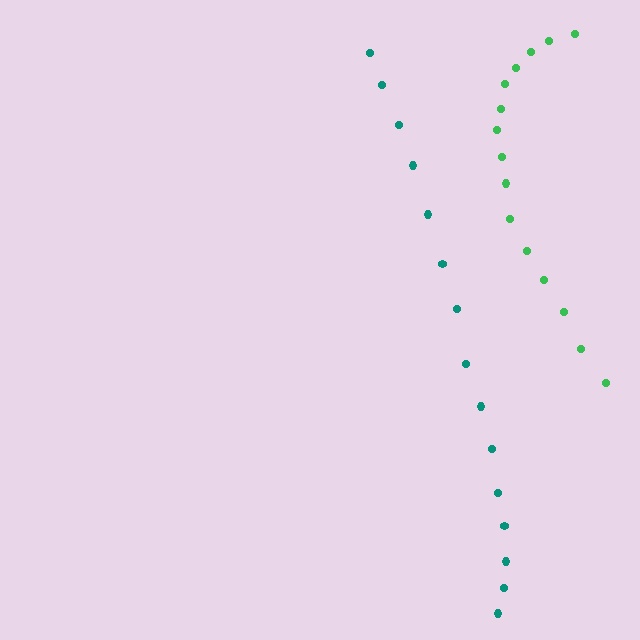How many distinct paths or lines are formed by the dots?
There are 2 distinct paths.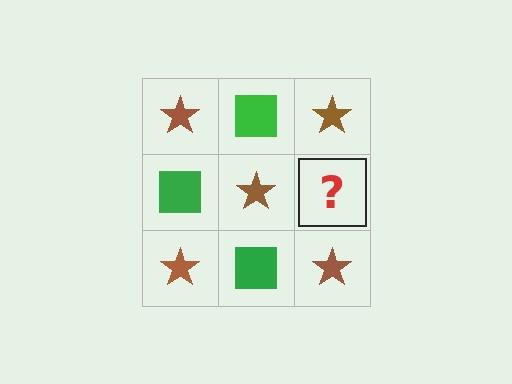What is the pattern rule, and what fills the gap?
The rule is that it alternates brown star and green square in a checkerboard pattern. The gap should be filled with a green square.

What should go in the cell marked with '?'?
The missing cell should contain a green square.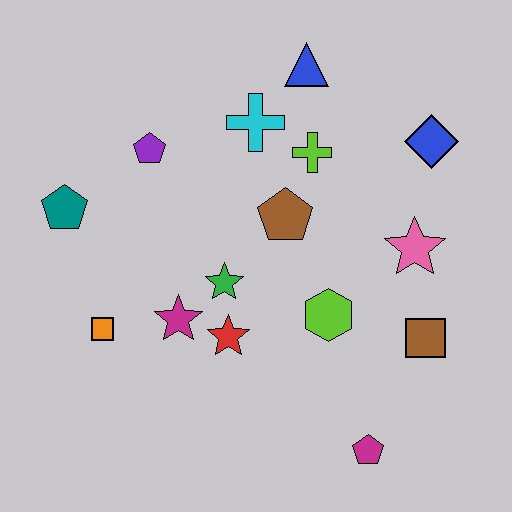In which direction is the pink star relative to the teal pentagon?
The pink star is to the right of the teal pentagon.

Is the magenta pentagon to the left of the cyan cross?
No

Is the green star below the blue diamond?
Yes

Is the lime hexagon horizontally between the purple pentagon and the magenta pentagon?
Yes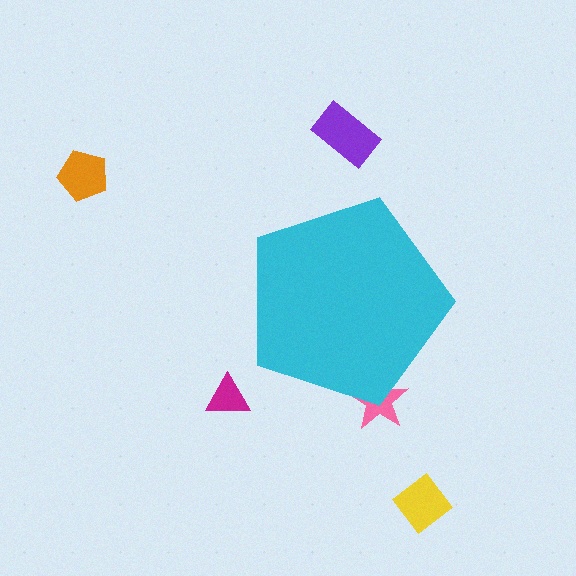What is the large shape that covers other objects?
A cyan pentagon.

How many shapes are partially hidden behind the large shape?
1 shape is partially hidden.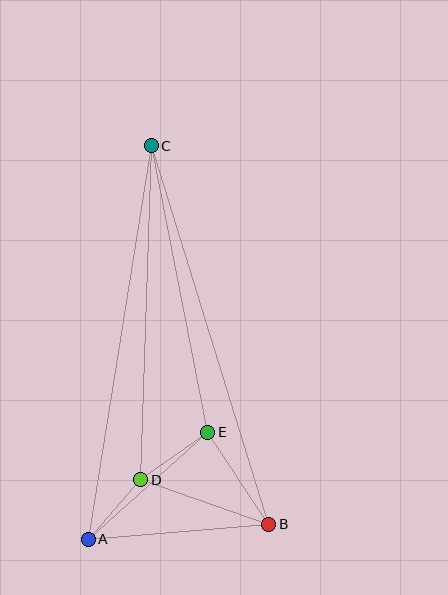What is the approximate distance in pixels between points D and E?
The distance between D and E is approximately 83 pixels.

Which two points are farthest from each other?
Points A and C are farthest from each other.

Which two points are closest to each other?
Points A and D are closest to each other.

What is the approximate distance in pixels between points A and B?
The distance between A and B is approximately 181 pixels.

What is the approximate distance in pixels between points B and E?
The distance between B and E is approximately 110 pixels.